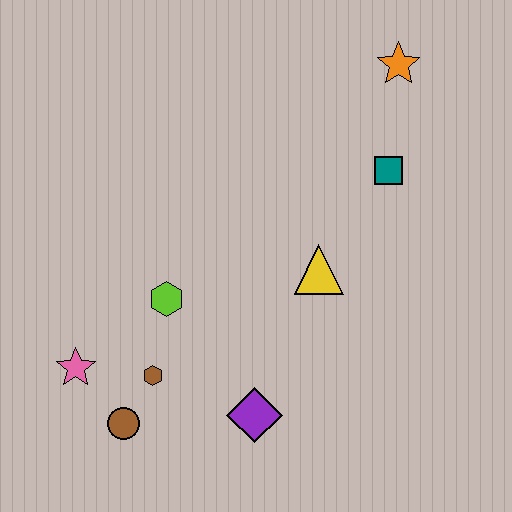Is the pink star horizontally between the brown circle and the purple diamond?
No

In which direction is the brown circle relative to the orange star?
The brown circle is below the orange star.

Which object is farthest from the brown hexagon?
The orange star is farthest from the brown hexagon.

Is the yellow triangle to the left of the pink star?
No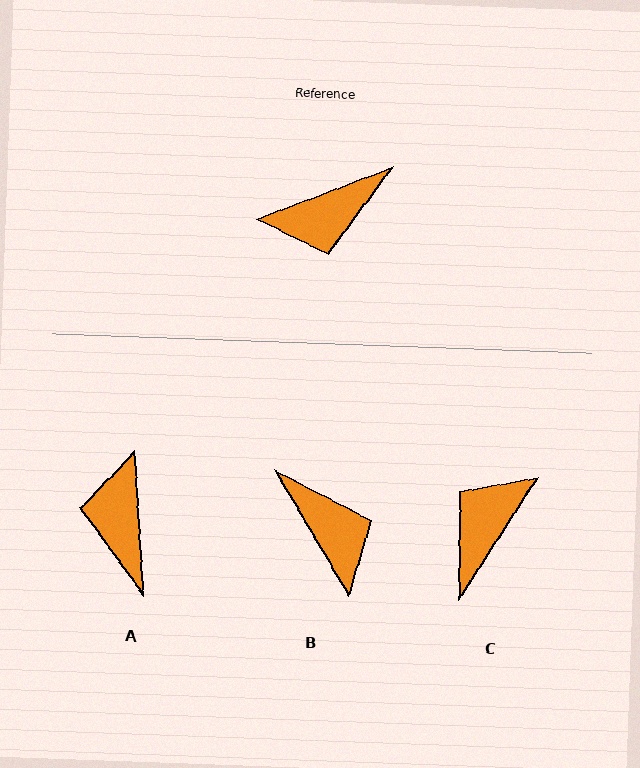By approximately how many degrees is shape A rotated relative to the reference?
Approximately 107 degrees clockwise.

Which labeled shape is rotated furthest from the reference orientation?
C, about 144 degrees away.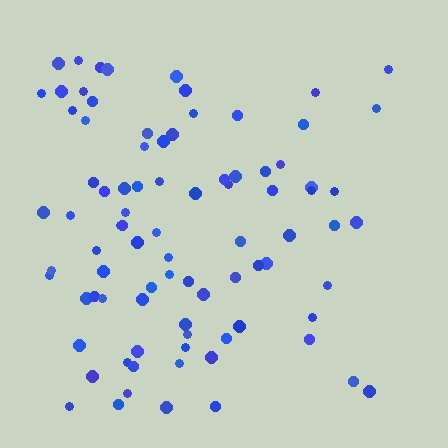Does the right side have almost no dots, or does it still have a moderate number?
Still a moderate number, just noticeably fewer than the left.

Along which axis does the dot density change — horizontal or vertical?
Horizontal.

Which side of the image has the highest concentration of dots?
The left.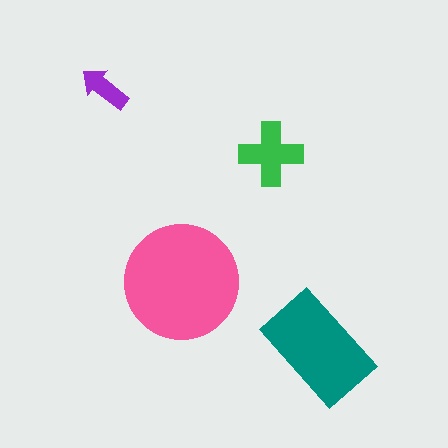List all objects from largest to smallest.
The pink circle, the teal rectangle, the green cross, the purple arrow.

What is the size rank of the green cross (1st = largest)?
3rd.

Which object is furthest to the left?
The purple arrow is leftmost.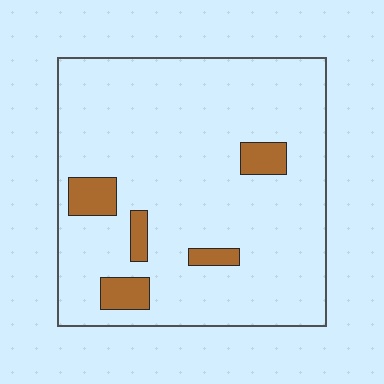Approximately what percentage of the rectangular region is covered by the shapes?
Approximately 10%.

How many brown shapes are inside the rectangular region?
5.